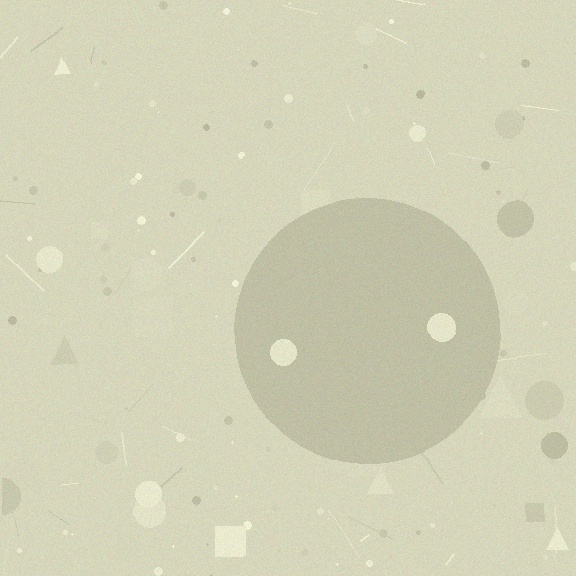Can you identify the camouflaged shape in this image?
The camouflaged shape is a circle.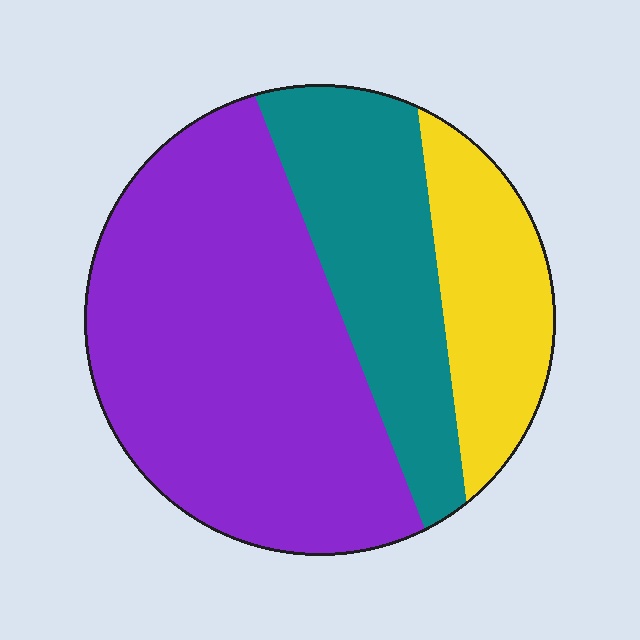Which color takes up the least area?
Yellow, at roughly 20%.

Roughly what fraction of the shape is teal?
Teal covers around 25% of the shape.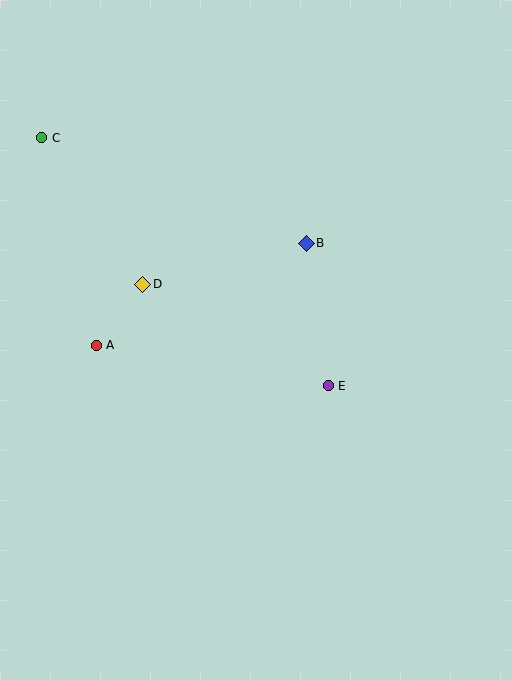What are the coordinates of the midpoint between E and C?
The midpoint between E and C is at (185, 262).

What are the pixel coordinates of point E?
Point E is at (328, 386).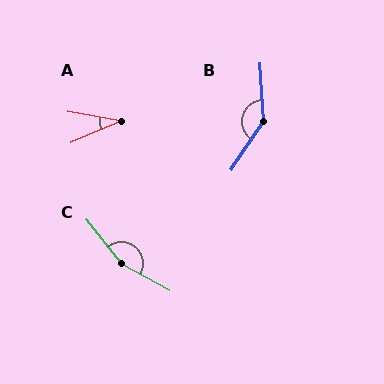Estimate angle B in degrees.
Approximately 143 degrees.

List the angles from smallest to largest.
A (33°), B (143°), C (158°).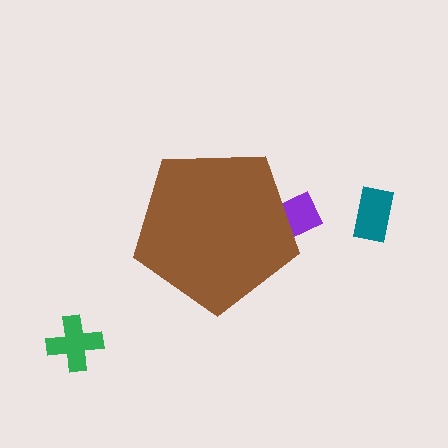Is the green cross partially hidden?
No, the green cross is fully visible.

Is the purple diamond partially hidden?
Yes, the purple diamond is partially hidden behind the brown pentagon.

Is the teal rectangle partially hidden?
No, the teal rectangle is fully visible.